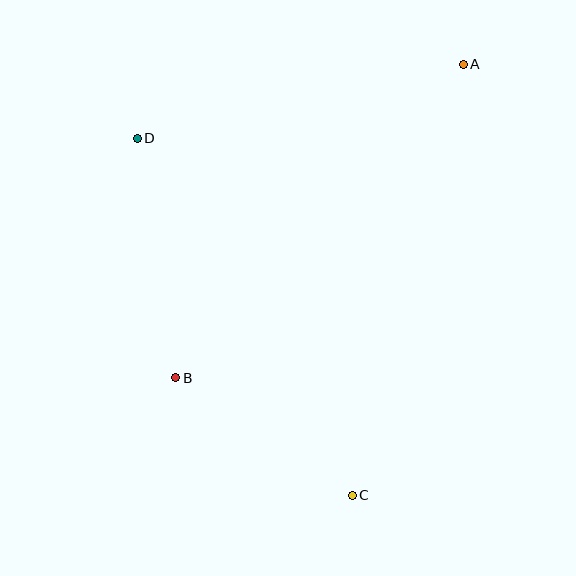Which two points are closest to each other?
Points B and C are closest to each other.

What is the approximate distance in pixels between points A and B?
The distance between A and B is approximately 426 pixels.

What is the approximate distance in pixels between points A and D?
The distance between A and D is approximately 334 pixels.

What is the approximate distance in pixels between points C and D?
The distance between C and D is approximately 417 pixels.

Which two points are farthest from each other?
Points A and C are farthest from each other.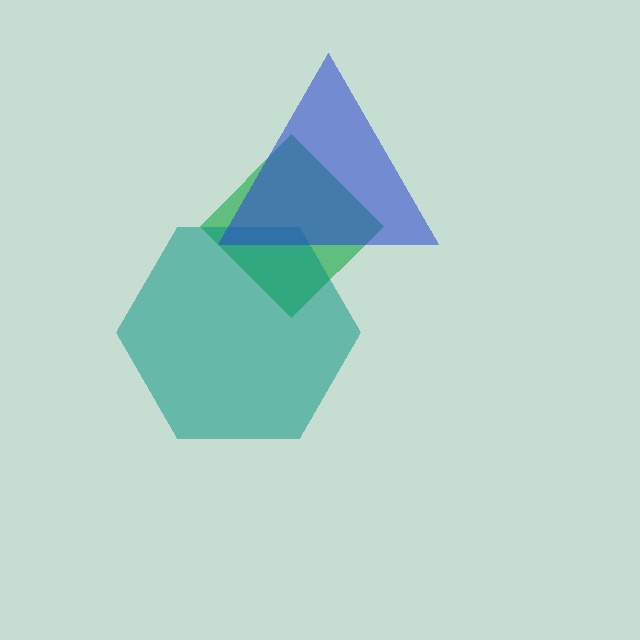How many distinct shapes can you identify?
There are 3 distinct shapes: a green diamond, a teal hexagon, a blue triangle.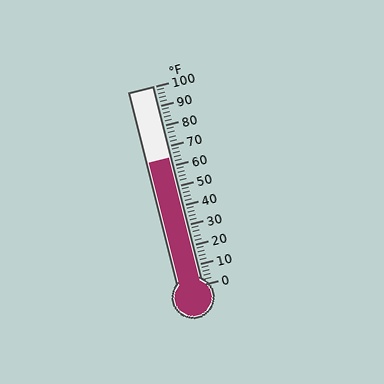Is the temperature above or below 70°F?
The temperature is below 70°F.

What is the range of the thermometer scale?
The thermometer scale ranges from 0°F to 100°F.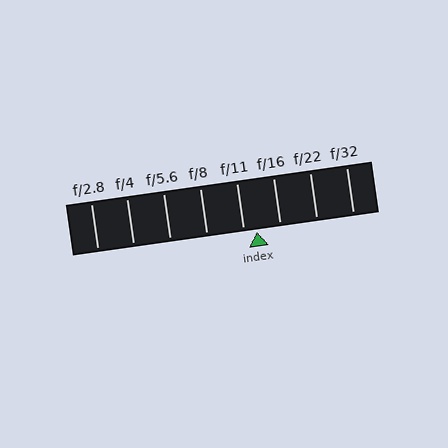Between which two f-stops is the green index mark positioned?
The index mark is between f/11 and f/16.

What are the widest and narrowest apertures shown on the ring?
The widest aperture shown is f/2.8 and the narrowest is f/32.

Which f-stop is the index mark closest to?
The index mark is closest to f/11.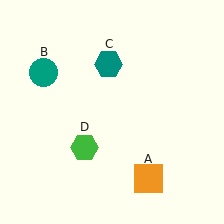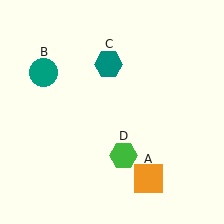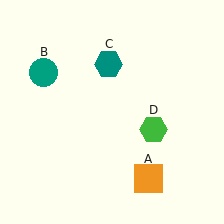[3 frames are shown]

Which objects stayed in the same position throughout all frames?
Orange square (object A) and teal circle (object B) and teal hexagon (object C) remained stationary.